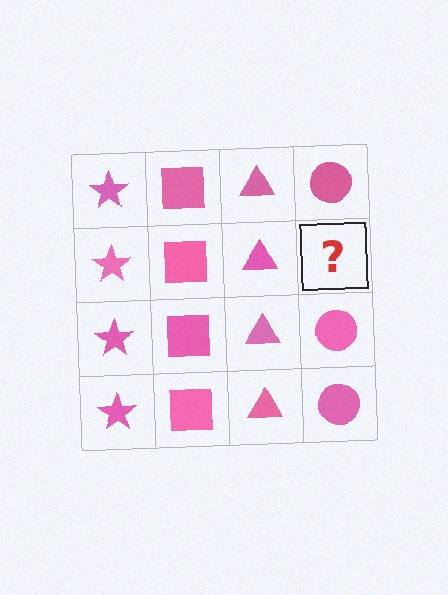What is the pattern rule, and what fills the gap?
The rule is that each column has a consistent shape. The gap should be filled with a pink circle.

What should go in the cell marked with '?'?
The missing cell should contain a pink circle.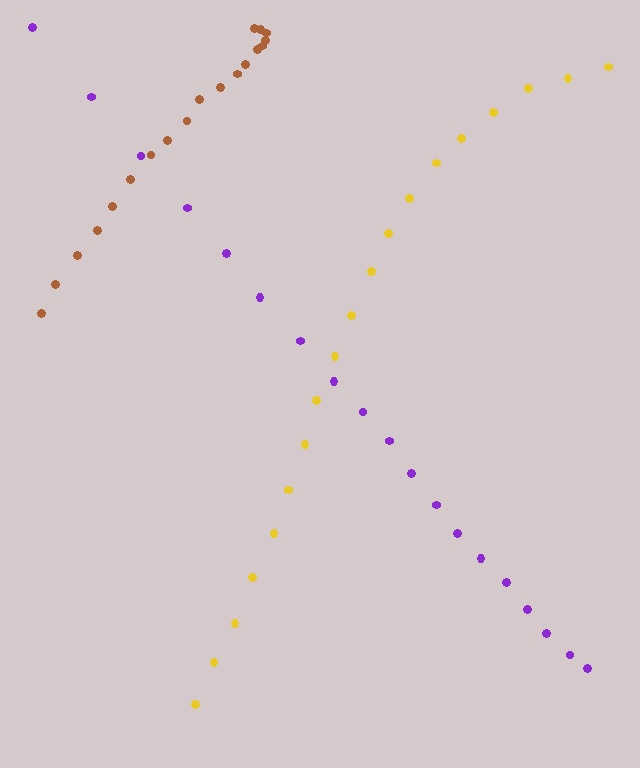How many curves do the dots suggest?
There are 3 distinct paths.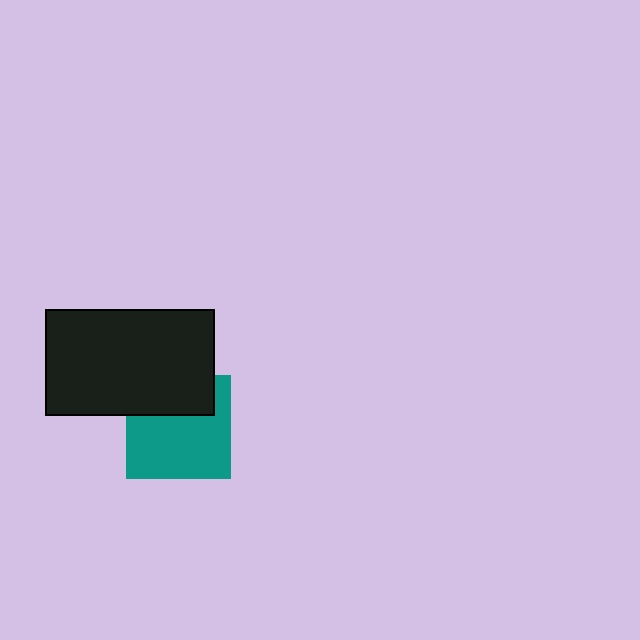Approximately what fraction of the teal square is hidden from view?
Roughly 33% of the teal square is hidden behind the black rectangle.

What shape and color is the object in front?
The object in front is a black rectangle.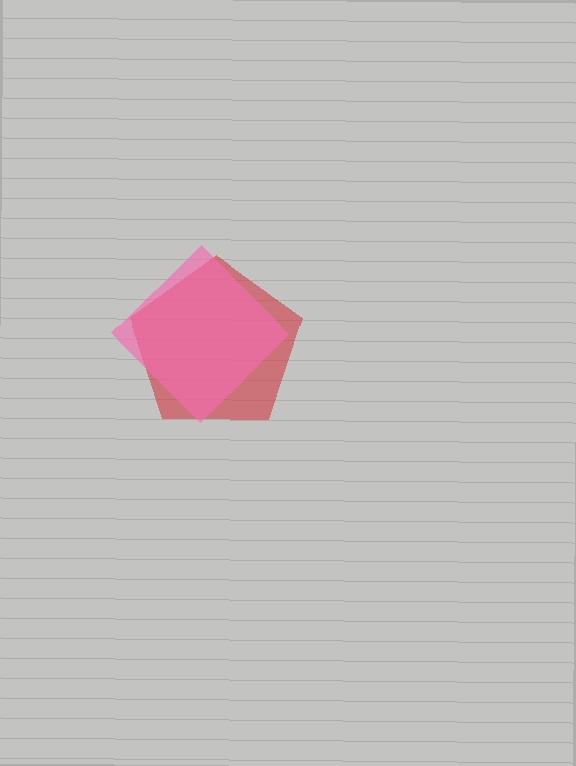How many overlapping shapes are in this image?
There are 2 overlapping shapes in the image.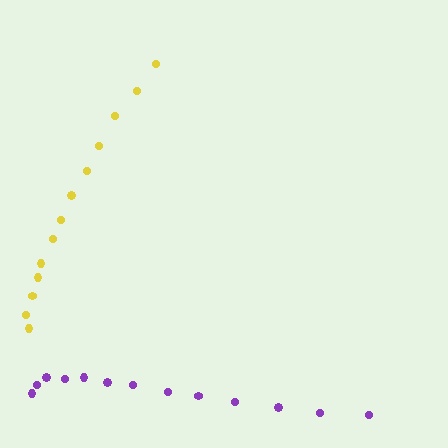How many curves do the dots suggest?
There are 2 distinct paths.